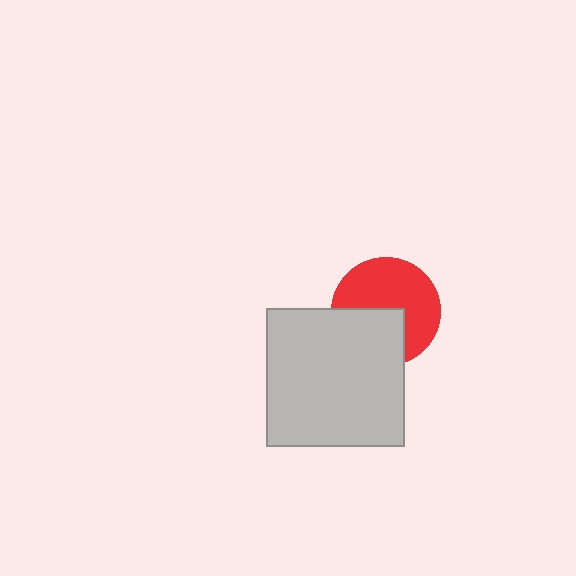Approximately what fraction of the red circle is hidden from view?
Roughly 39% of the red circle is hidden behind the light gray square.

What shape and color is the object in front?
The object in front is a light gray square.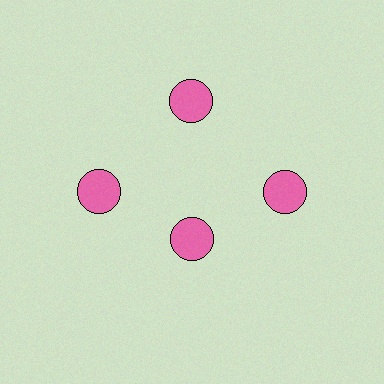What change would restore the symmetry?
The symmetry would be restored by moving it outward, back onto the ring so that all 4 circles sit at equal angles and equal distance from the center.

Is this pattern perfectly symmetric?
No. The 4 pink circles are arranged in a ring, but one element near the 6 o'clock position is pulled inward toward the center, breaking the 4-fold rotational symmetry.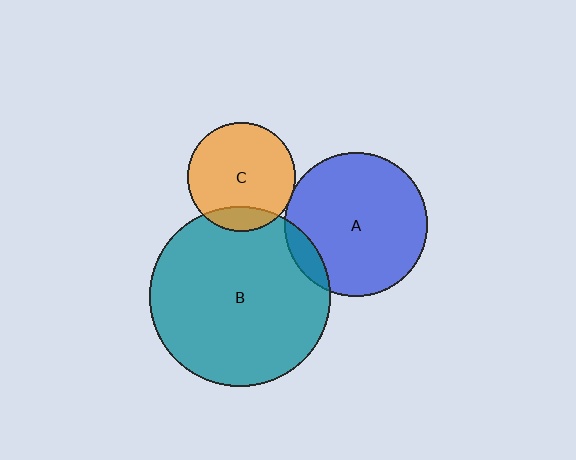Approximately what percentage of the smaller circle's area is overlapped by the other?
Approximately 15%.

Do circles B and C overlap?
Yes.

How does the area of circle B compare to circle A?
Approximately 1.6 times.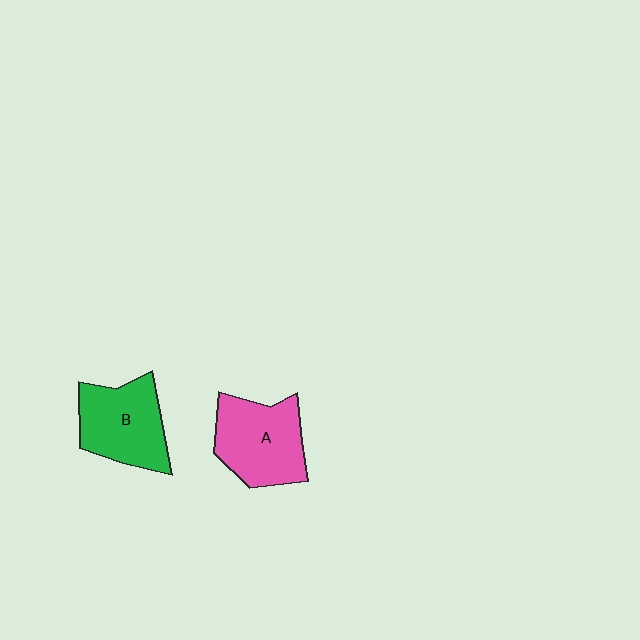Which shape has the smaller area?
Shape B (green).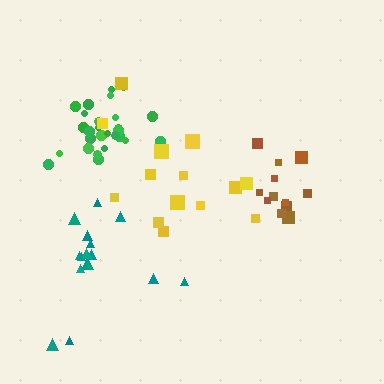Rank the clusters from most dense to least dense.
green, brown, teal, yellow.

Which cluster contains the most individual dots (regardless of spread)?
Green (29).